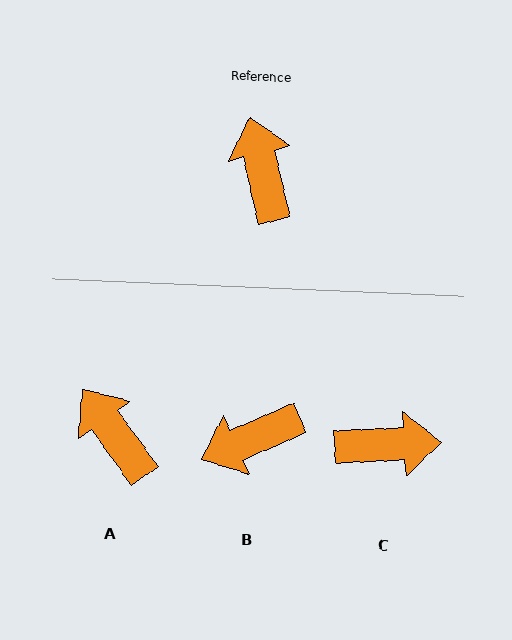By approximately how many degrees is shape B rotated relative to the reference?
Approximately 100 degrees counter-clockwise.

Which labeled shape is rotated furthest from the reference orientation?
C, about 101 degrees away.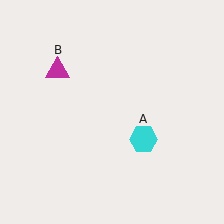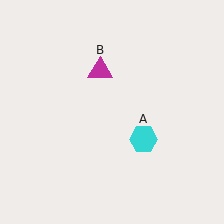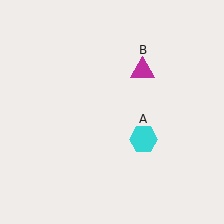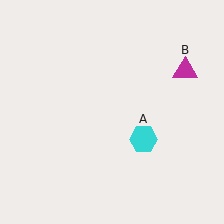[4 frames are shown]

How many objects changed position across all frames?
1 object changed position: magenta triangle (object B).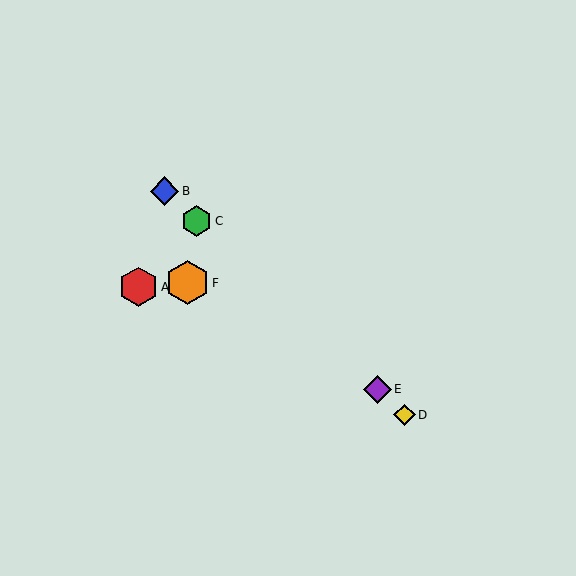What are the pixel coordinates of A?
Object A is at (139, 287).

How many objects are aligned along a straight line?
4 objects (B, C, D, E) are aligned along a straight line.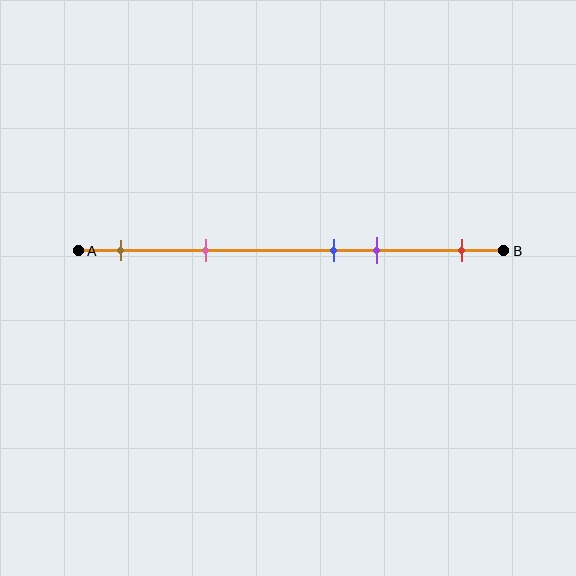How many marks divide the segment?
There are 5 marks dividing the segment.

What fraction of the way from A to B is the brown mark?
The brown mark is approximately 10% (0.1) of the way from A to B.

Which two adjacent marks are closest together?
The blue and purple marks are the closest adjacent pair.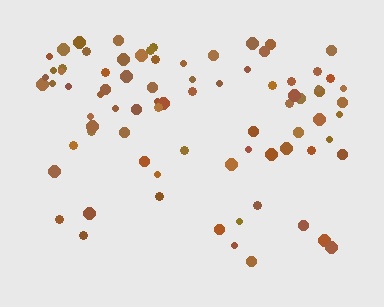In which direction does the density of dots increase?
From bottom to top, with the top side densest.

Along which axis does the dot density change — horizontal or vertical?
Vertical.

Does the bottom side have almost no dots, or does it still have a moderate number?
Still a moderate number, just noticeably fewer than the top.